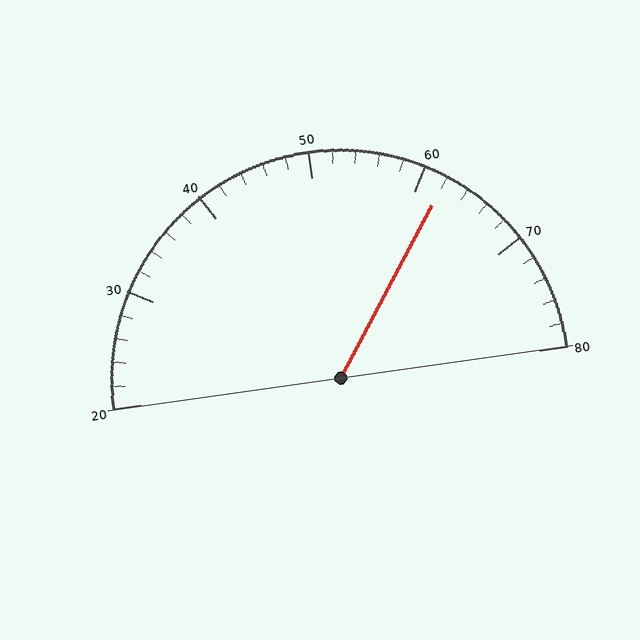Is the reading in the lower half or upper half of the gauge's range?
The reading is in the upper half of the range (20 to 80).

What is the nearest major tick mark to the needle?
The nearest major tick mark is 60.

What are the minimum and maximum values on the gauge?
The gauge ranges from 20 to 80.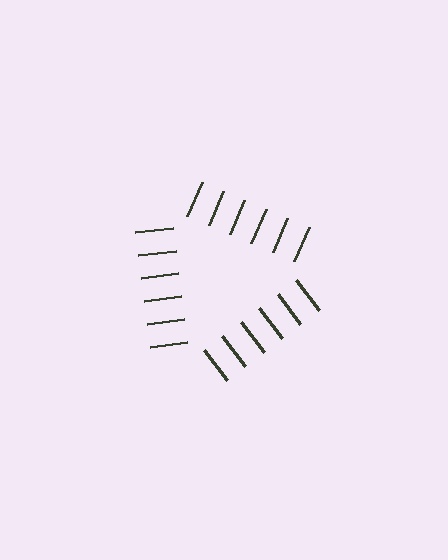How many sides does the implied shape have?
3 sides — the line-ends trace a triangle.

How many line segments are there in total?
18 — 6 along each of the 3 edges.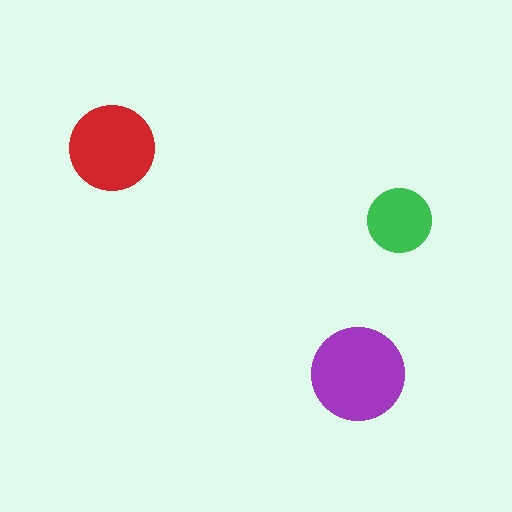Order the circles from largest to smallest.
the purple one, the red one, the green one.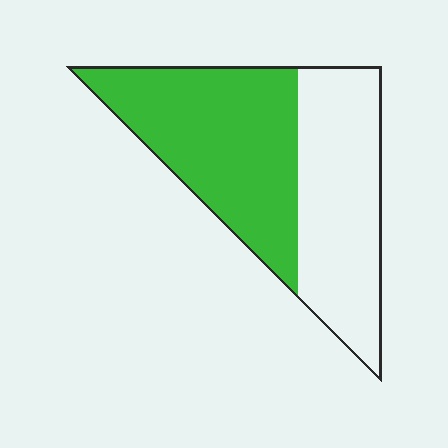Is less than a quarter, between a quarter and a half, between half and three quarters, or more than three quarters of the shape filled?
Between half and three quarters.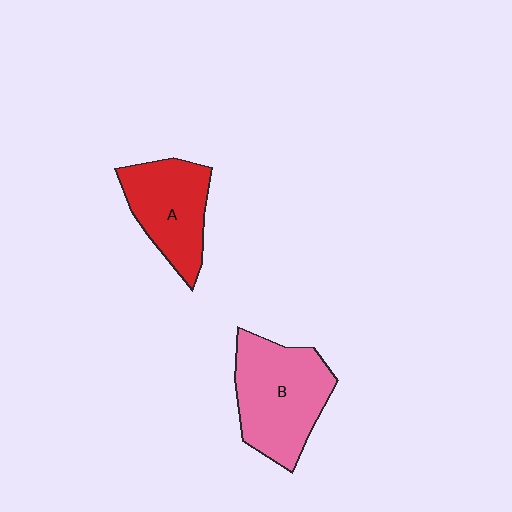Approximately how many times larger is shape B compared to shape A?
Approximately 1.3 times.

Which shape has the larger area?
Shape B (pink).